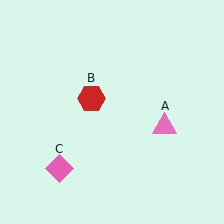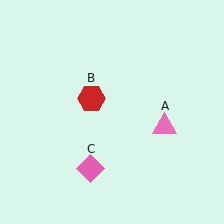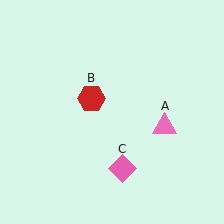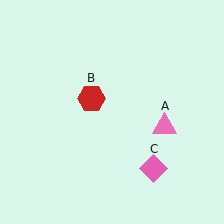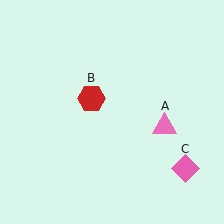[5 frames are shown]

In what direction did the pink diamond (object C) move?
The pink diamond (object C) moved right.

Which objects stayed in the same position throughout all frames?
Pink triangle (object A) and red hexagon (object B) remained stationary.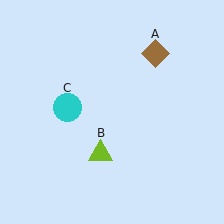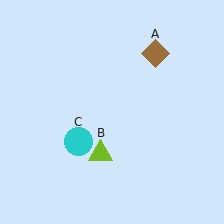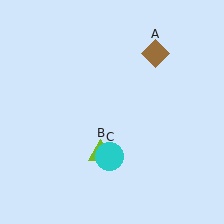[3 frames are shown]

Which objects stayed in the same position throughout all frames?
Brown diamond (object A) and lime triangle (object B) remained stationary.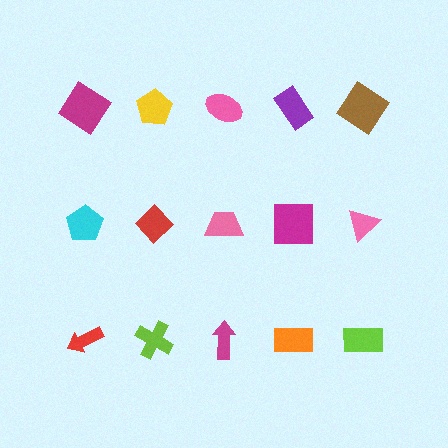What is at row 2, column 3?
A pink trapezoid.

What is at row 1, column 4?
A purple rectangle.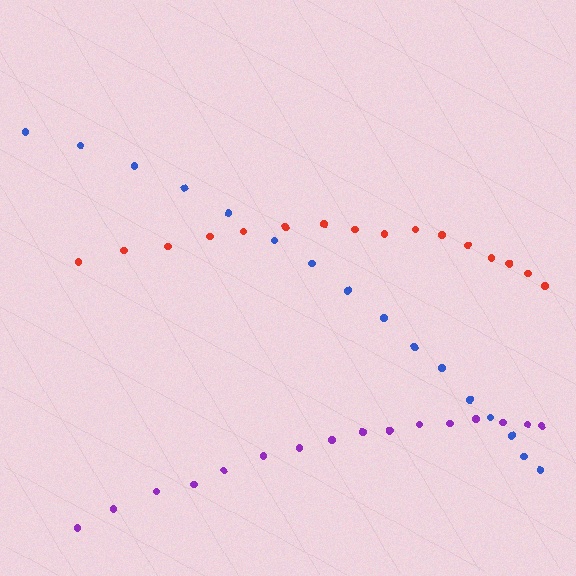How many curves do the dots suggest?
There are 3 distinct paths.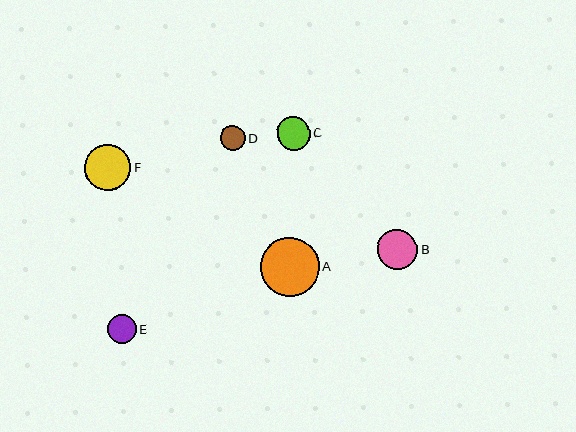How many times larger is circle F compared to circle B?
Circle F is approximately 1.2 times the size of circle B.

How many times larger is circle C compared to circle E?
Circle C is approximately 1.2 times the size of circle E.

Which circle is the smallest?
Circle D is the smallest with a size of approximately 25 pixels.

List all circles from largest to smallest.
From largest to smallest: A, F, B, C, E, D.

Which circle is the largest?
Circle A is the largest with a size of approximately 59 pixels.